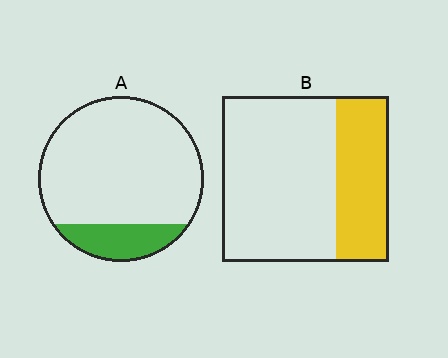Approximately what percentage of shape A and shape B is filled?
A is approximately 15% and B is approximately 30%.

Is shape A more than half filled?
No.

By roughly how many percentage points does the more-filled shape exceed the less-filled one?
By roughly 15 percentage points (B over A).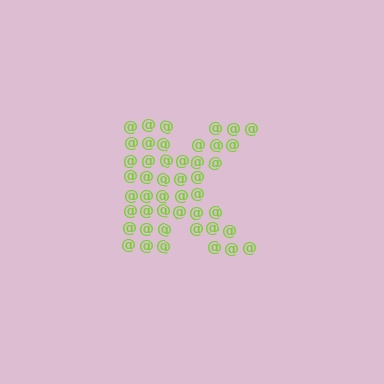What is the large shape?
The large shape is the letter K.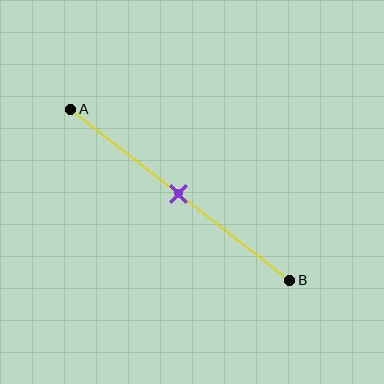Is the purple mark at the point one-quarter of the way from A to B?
No, the mark is at about 50% from A, not at the 25% one-quarter point.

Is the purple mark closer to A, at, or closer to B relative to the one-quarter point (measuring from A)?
The purple mark is closer to point B than the one-quarter point of segment AB.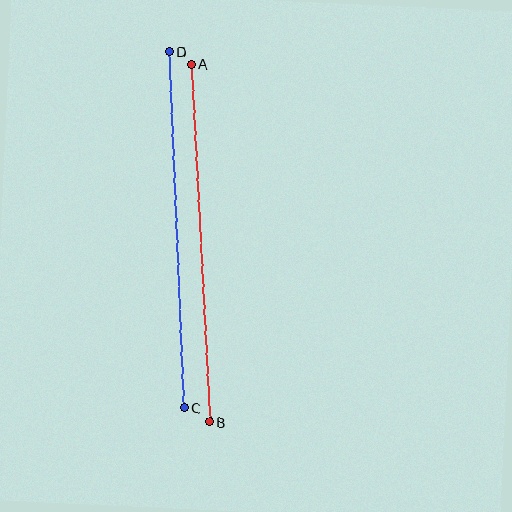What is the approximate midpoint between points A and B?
The midpoint is at approximately (200, 243) pixels.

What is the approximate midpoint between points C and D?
The midpoint is at approximately (177, 230) pixels.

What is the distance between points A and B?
The distance is approximately 358 pixels.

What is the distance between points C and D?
The distance is approximately 357 pixels.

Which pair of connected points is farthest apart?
Points A and B are farthest apart.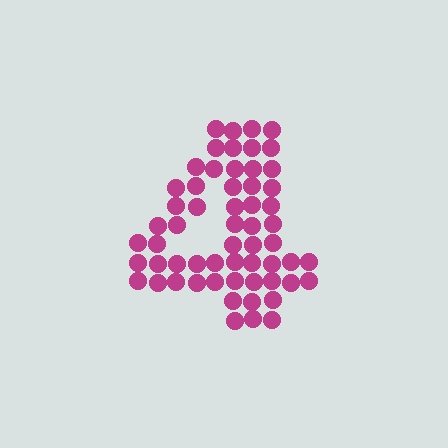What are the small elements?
The small elements are circles.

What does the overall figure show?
The overall figure shows the digit 4.